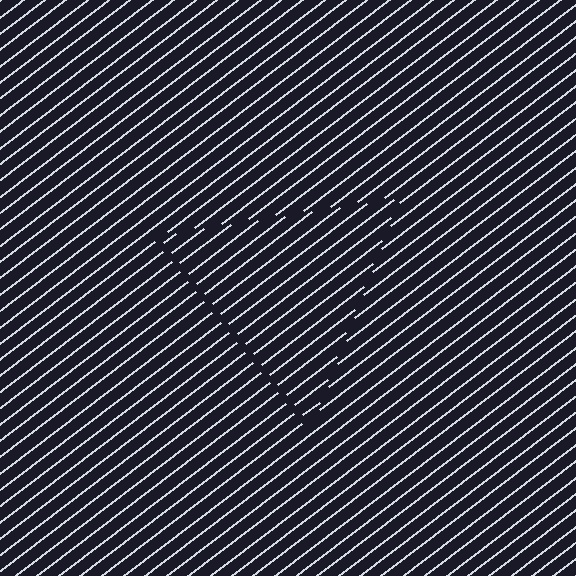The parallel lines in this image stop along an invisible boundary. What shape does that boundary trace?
An illusory triangle. The interior of the shape contains the same grating, shifted by half a period — the contour is defined by the phase discontinuity where line-ends from the inner and outer gratings abut.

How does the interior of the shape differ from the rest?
The interior of the shape contains the same grating, shifted by half a period — the contour is defined by the phase discontinuity where line-ends from the inner and outer gratings abut.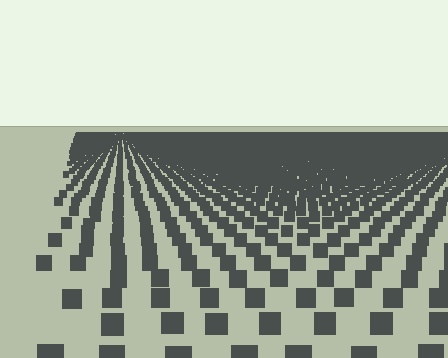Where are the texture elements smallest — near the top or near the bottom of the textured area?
Near the top.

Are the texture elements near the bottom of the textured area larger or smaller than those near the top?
Larger. Near the bottom, elements are closer to the viewer and appear at a bigger on-screen size.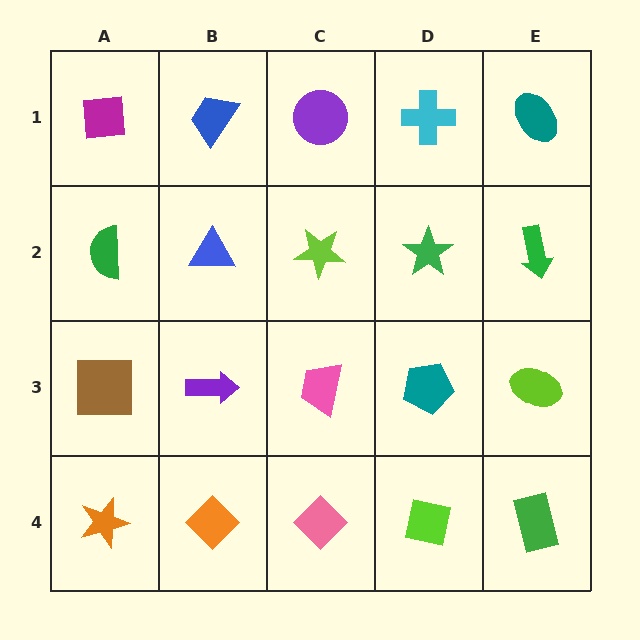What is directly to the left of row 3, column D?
A pink trapezoid.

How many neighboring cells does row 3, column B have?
4.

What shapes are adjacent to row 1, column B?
A blue triangle (row 2, column B), a magenta square (row 1, column A), a purple circle (row 1, column C).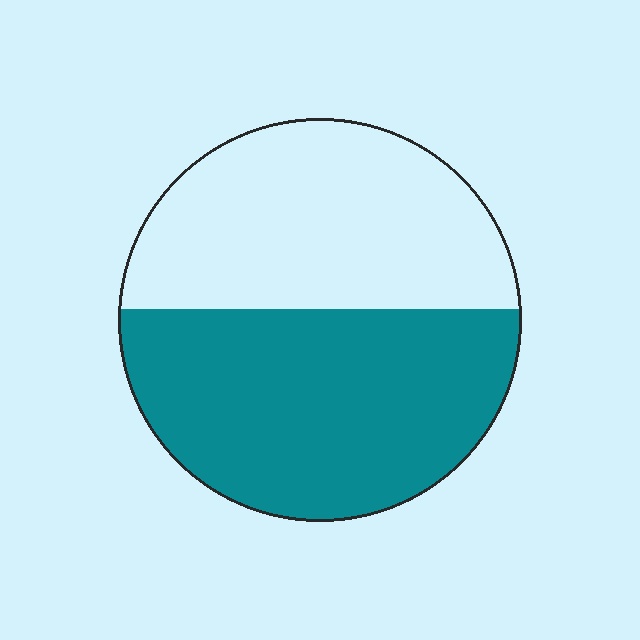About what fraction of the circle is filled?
About one half (1/2).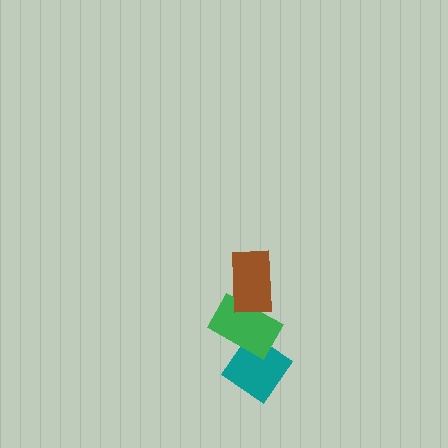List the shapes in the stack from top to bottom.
From top to bottom: the brown rectangle, the green rectangle, the teal diamond.